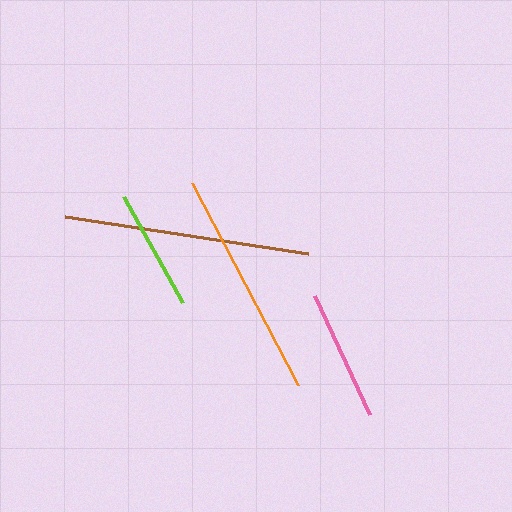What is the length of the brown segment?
The brown segment is approximately 246 pixels long.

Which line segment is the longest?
The brown line is the longest at approximately 246 pixels.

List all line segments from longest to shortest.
From longest to shortest: brown, orange, pink, lime.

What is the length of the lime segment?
The lime segment is approximately 122 pixels long.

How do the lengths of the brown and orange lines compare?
The brown and orange lines are approximately the same length.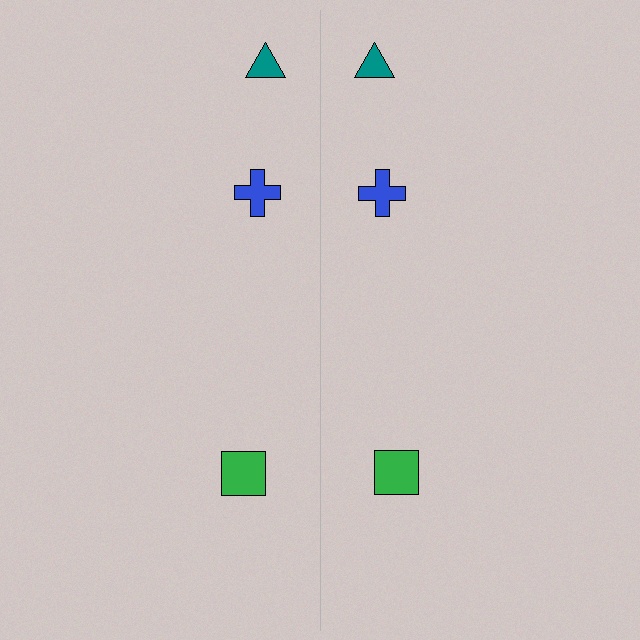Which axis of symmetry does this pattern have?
The pattern has a vertical axis of symmetry running through the center of the image.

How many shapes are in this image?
There are 6 shapes in this image.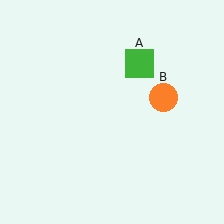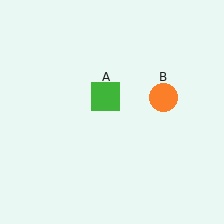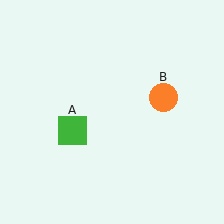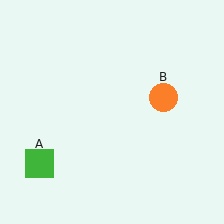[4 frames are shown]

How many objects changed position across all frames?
1 object changed position: green square (object A).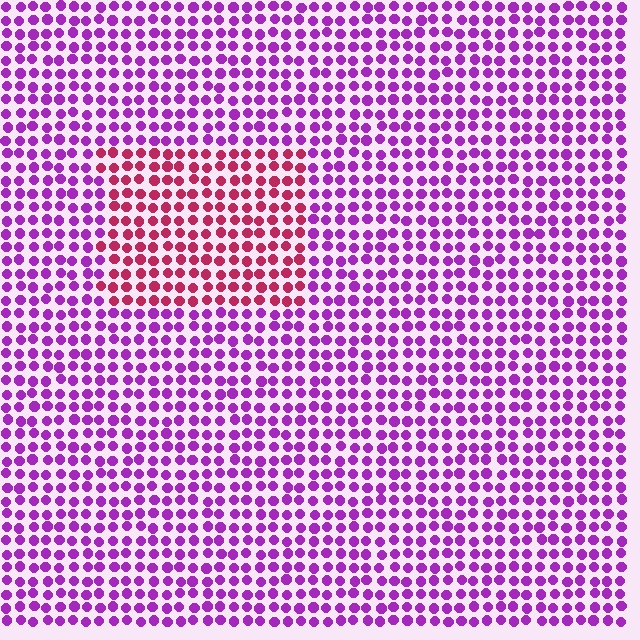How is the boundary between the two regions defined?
The boundary is defined purely by a slight shift in hue (about 48 degrees). Spacing, size, and orientation are identical on both sides.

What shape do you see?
I see a rectangle.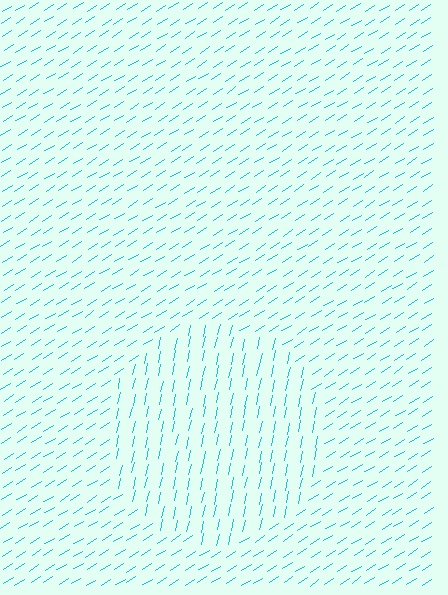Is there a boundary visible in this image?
Yes, there is a texture boundary formed by a change in line orientation.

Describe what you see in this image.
The image is filled with small cyan line segments. A circle region in the image has lines oriented differently from the surrounding lines, creating a visible texture boundary.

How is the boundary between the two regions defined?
The boundary is defined purely by a change in line orientation (approximately 45 degrees difference). All lines are the same color and thickness.